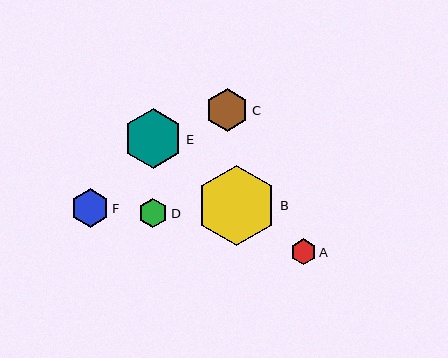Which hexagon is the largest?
Hexagon B is the largest with a size of approximately 80 pixels.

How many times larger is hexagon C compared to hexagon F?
Hexagon C is approximately 1.1 times the size of hexagon F.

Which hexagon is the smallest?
Hexagon A is the smallest with a size of approximately 26 pixels.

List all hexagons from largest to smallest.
From largest to smallest: B, E, C, F, D, A.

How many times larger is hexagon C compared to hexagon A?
Hexagon C is approximately 1.7 times the size of hexagon A.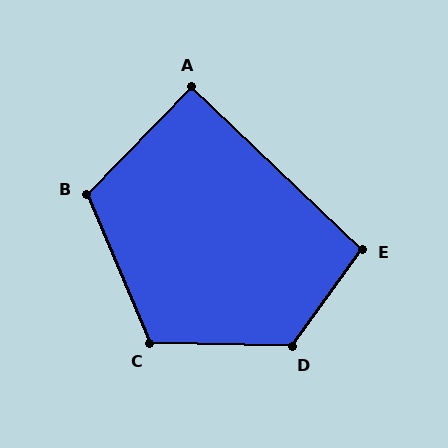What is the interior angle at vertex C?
Approximately 114 degrees (obtuse).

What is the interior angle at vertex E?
Approximately 98 degrees (obtuse).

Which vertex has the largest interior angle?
D, at approximately 124 degrees.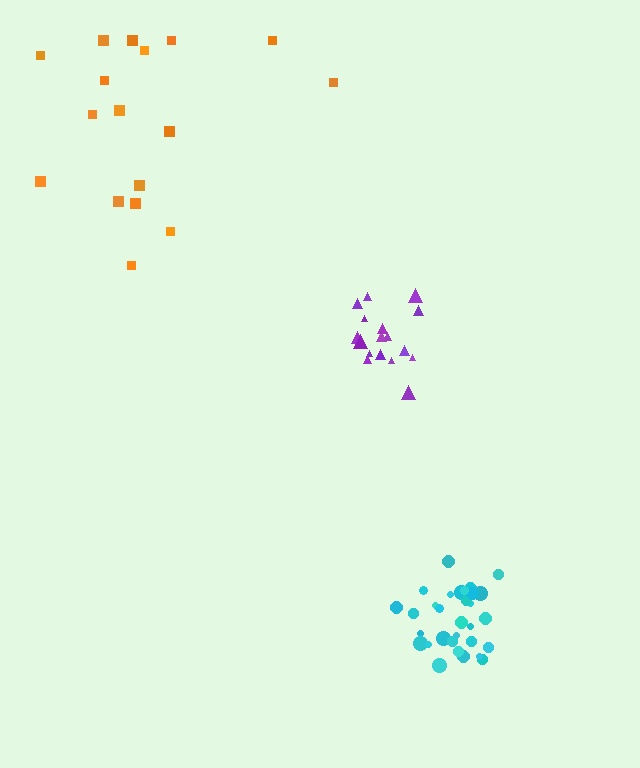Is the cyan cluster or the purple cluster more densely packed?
Cyan.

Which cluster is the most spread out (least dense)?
Orange.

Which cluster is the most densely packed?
Cyan.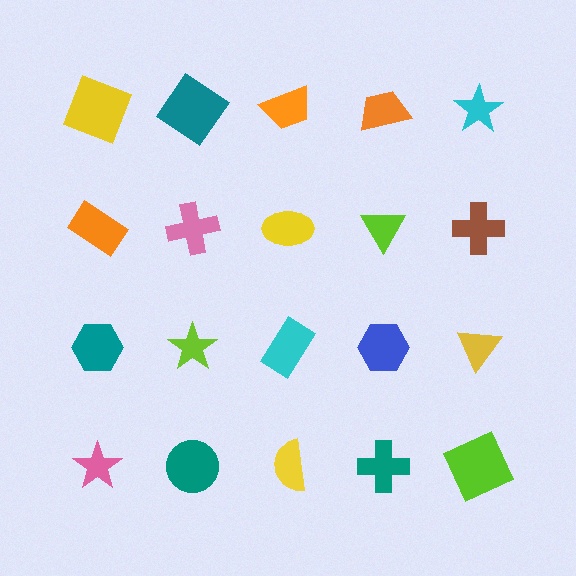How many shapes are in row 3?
5 shapes.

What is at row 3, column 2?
A lime star.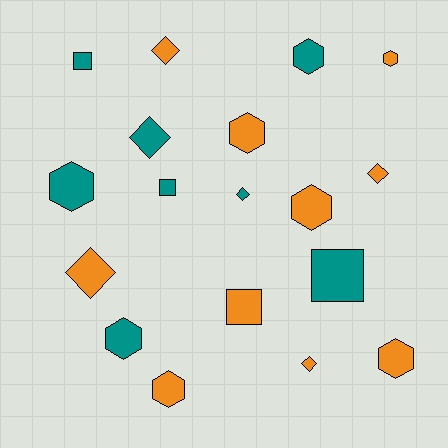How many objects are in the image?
There are 18 objects.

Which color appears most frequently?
Orange, with 10 objects.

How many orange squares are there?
There is 1 orange square.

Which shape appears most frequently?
Hexagon, with 8 objects.